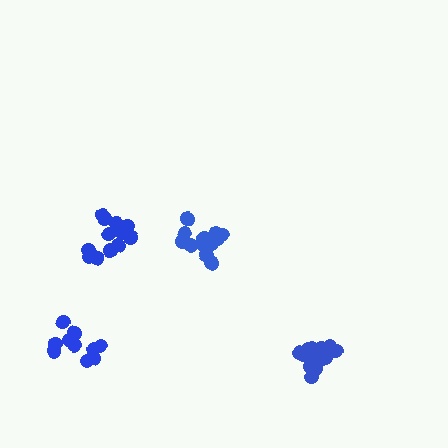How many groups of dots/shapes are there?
There are 4 groups.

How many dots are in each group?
Group 1: 13 dots, Group 2: 17 dots, Group 3: 17 dots, Group 4: 11 dots (58 total).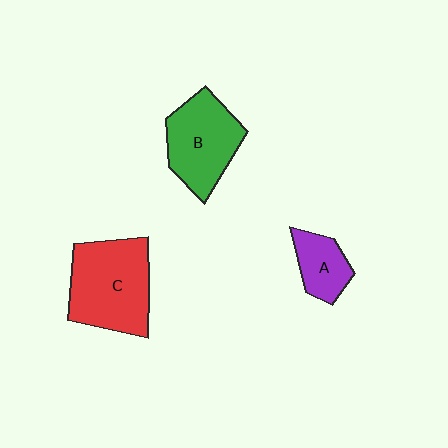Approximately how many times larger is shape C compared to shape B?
Approximately 1.2 times.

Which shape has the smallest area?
Shape A (purple).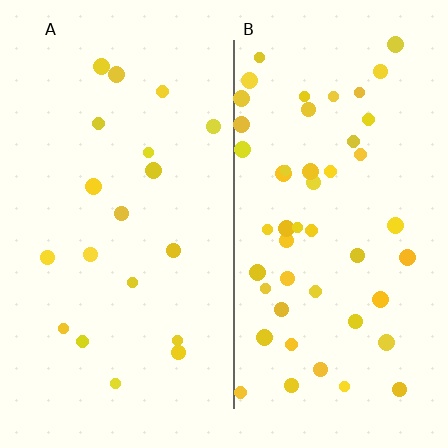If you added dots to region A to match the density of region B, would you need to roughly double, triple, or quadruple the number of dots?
Approximately triple.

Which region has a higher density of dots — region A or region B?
B (the right).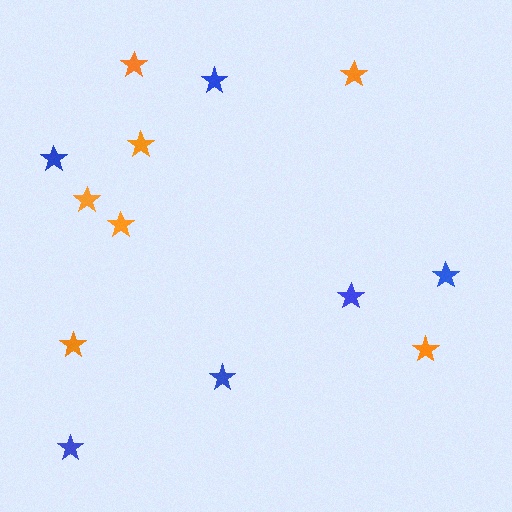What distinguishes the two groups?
There are 2 groups: one group of blue stars (6) and one group of orange stars (7).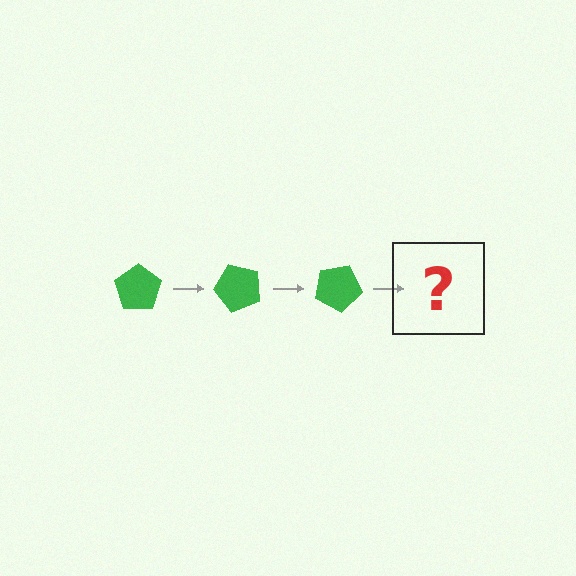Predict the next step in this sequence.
The next step is a green pentagon rotated 150 degrees.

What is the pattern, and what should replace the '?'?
The pattern is that the pentagon rotates 50 degrees each step. The '?' should be a green pentagon rotated 150 degrees.